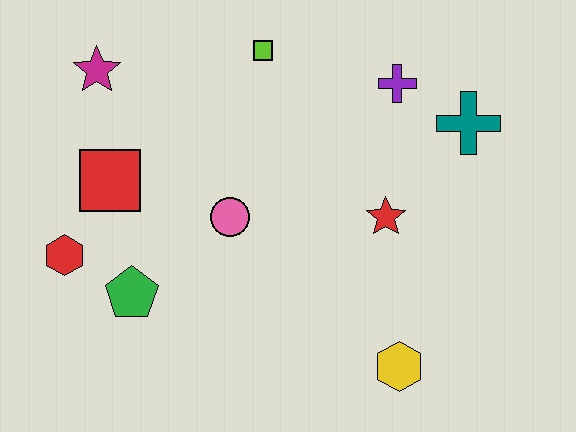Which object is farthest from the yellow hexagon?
The magenta star is farthest from the yellow hexagon.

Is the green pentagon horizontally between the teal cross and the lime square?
No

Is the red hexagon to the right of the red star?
No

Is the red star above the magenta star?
No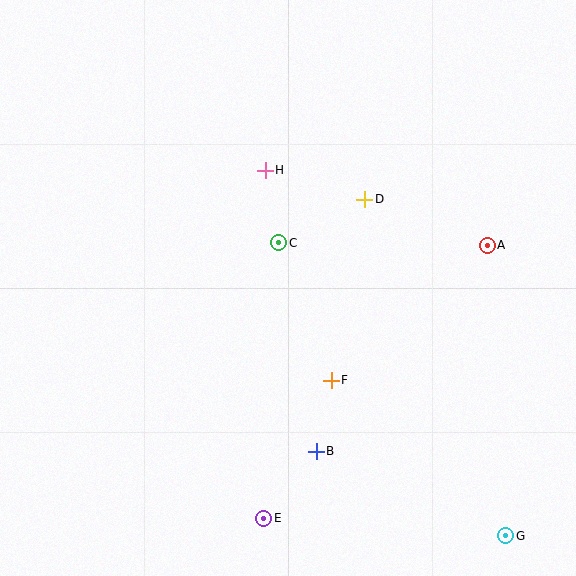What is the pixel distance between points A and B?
The distance between A and B is 268 pixels.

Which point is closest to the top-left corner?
Point H is closest to the top-left corner.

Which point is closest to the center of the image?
Point C at (279, 243) is closest to the center.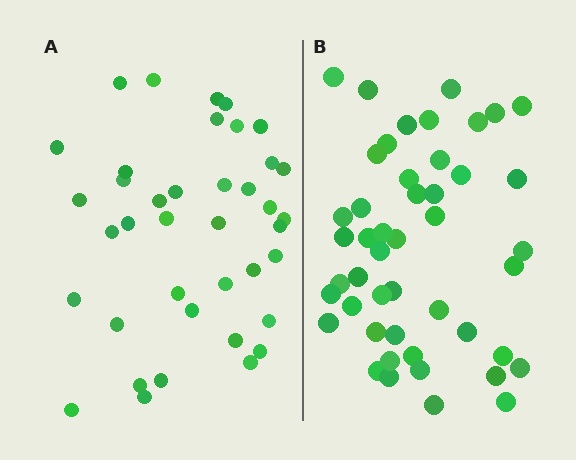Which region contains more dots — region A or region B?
Region B (the right region) has more dots.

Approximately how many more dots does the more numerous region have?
Region B has roughly 8 or so more dots than region A.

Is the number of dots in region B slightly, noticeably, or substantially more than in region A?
Region B has only slightly more — the two regions are fairly close. The ratio is roughly 1.2 to 1.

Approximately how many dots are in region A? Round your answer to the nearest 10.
About 40 dots. (The exact count is 39, which rounds to 40.)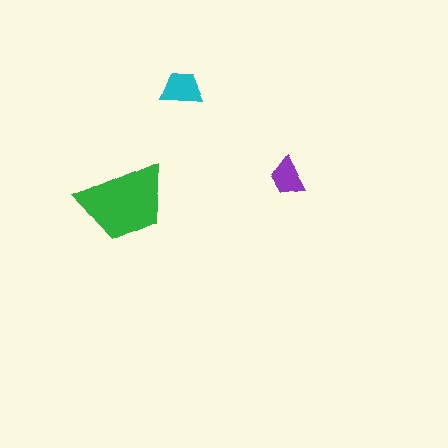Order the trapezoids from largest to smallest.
the green one, the cyan one, the purple one.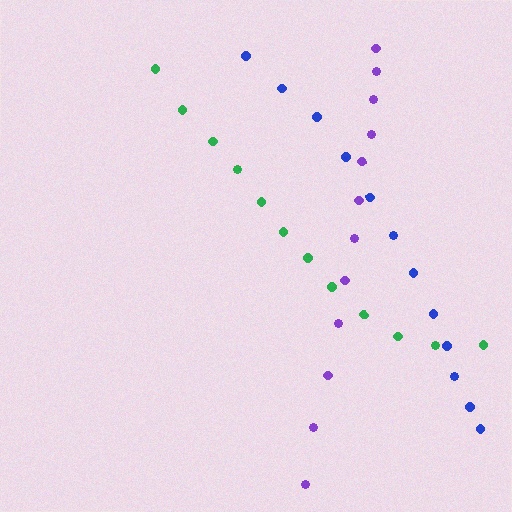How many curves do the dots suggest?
There are 3 distinct paths.